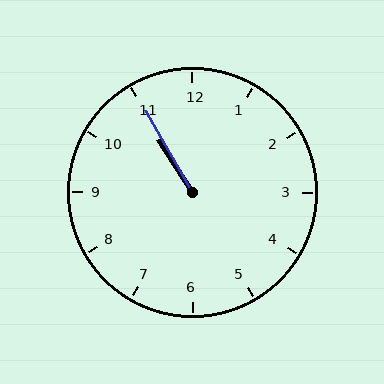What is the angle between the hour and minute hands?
Approximately 2 degrees.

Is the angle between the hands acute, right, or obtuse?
It is acute.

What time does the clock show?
10:55.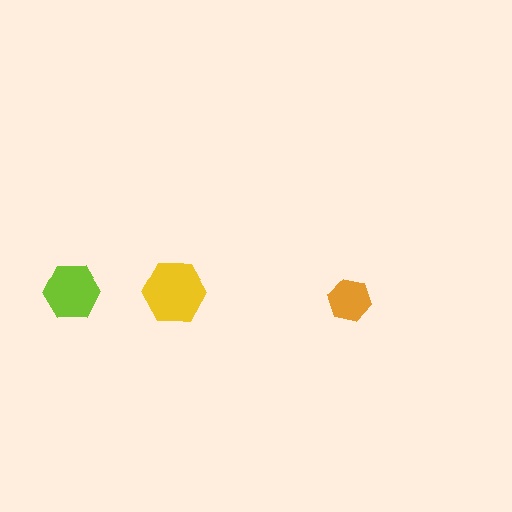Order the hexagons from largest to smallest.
the yellow one, the lime one, the orange one.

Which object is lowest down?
The orange hexagon is bottommost.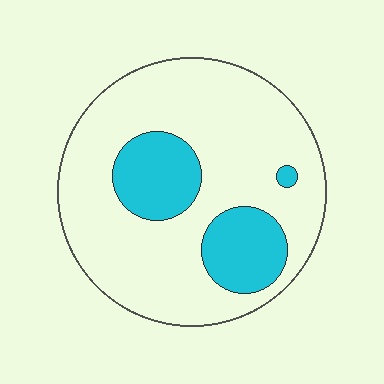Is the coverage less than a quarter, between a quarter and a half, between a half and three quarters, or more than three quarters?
Less than a quarter.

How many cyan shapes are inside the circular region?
3.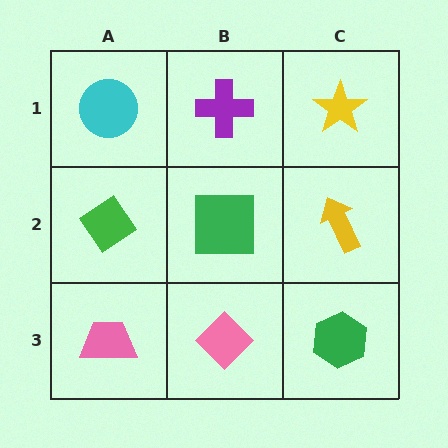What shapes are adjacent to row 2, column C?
A yellow star (row 1, column C), a green hexagon (row 3, column C), a green square (row 2, column B).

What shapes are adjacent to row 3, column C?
A yellow arrow (row 2, column C), a pink diamond (row 3, column B).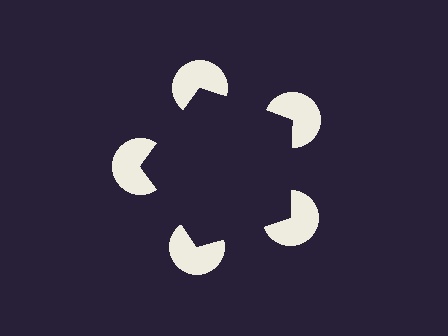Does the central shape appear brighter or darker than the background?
It typically appears slightly darker than the background, even though no actual brightness change is drawn.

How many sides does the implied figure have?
5 sides.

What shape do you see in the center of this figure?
An illusory pentagon — its edges are inferred from the aligned wedge cuts in the pac-man discs, not physically drawn.